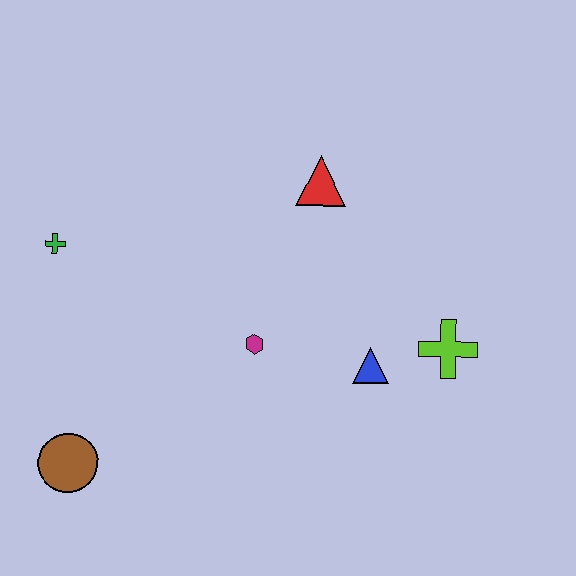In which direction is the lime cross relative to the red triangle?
The lime cross is below the red triangle.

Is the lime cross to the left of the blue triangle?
No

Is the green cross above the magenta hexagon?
Yes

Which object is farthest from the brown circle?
The lime cross is farthest from the brown circle.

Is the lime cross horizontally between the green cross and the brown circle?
No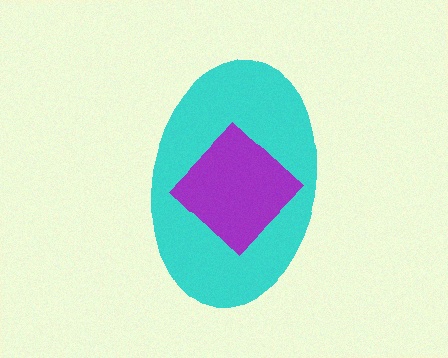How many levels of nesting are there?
2.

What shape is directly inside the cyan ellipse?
The purple diamond.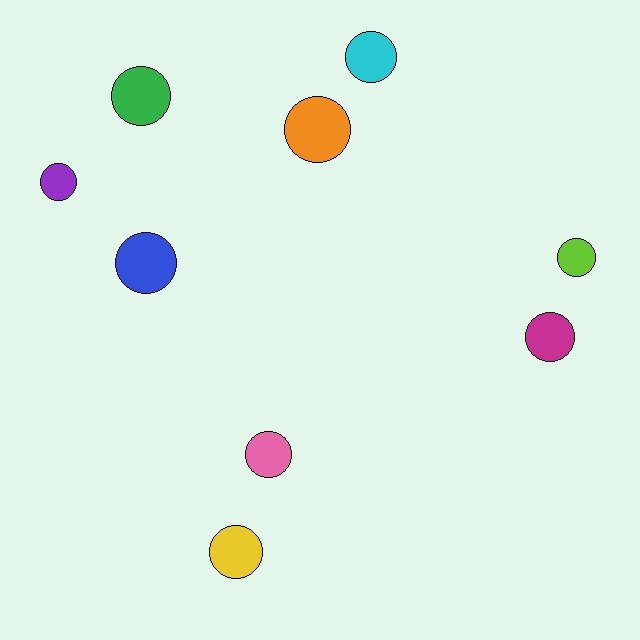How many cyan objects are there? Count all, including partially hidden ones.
There is 1 cyan object.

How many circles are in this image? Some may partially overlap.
There are 9 circles.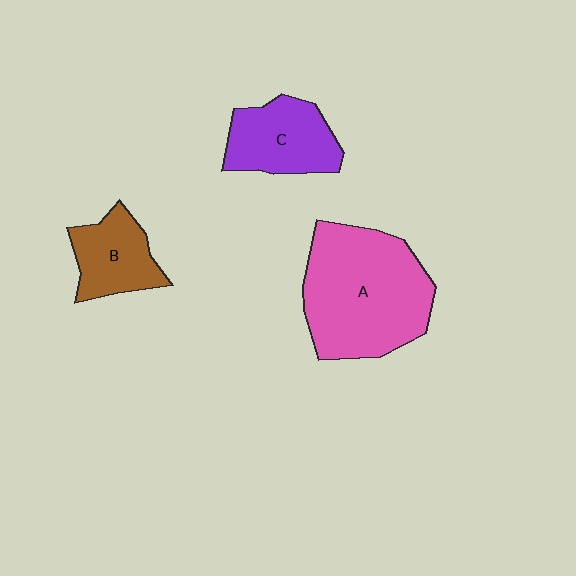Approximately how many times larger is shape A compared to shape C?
Approximately 2.0 times.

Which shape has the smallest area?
Shape B (brown).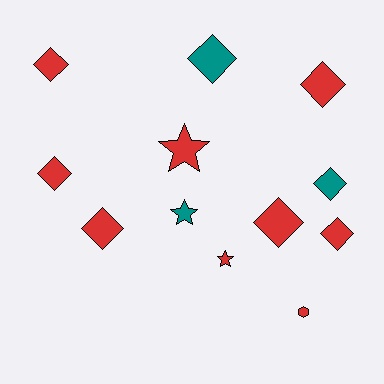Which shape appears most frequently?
Diamond, with 8 objects.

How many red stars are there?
There are 2 red stars.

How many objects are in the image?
There are 12 objects.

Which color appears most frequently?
Red, with 9 objects.